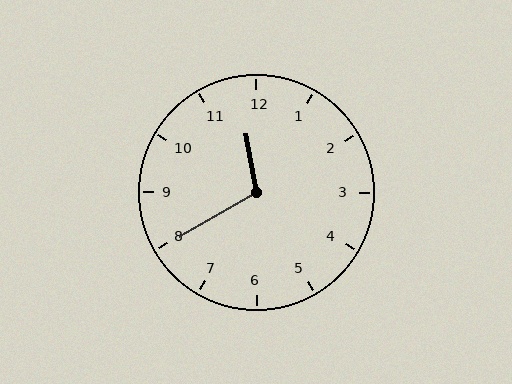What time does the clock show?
11:40.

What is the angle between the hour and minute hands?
Approximately 110 degrees.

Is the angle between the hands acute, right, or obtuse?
It is obtuse.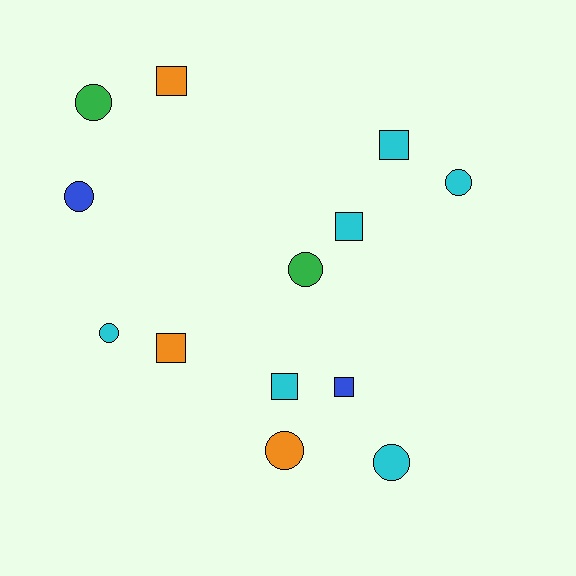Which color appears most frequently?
Cyan, with 6 objects.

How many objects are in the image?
There are 13 objects.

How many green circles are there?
There are 2 green circles.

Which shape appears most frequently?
Circle, with 7 objects.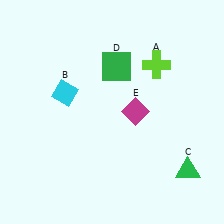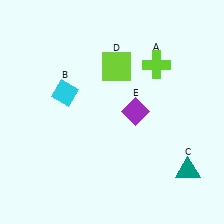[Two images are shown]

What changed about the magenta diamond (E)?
In Image 1, E is magenta. In Image 2, it changed to purple.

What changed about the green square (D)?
In Image 1, D is green. In Image 2, it changed to lime.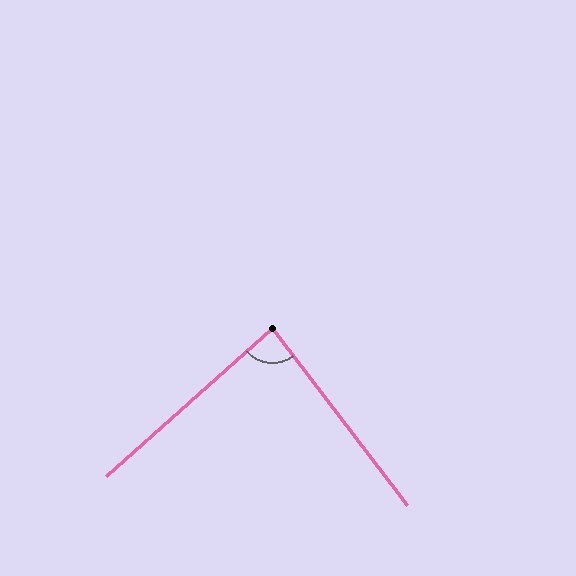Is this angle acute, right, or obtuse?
It is approximately a right angle.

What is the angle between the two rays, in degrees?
Approximately 86 degrees.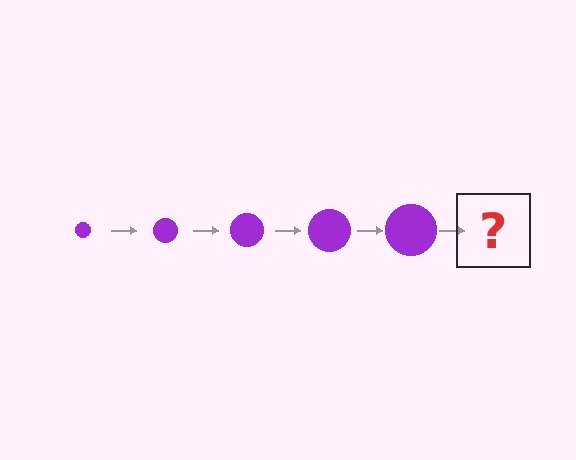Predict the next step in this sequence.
The next step is a purple circle, larger than the previous one.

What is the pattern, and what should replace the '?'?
The pattern is that the circle gets progressively larger each step. The '?' should be a purple circle, larger than the previous one.